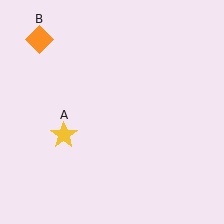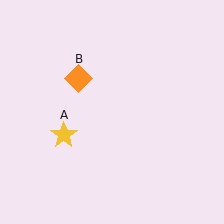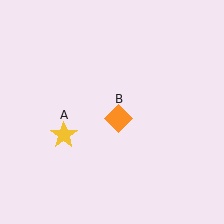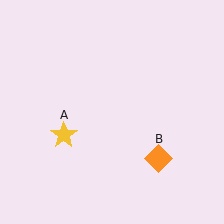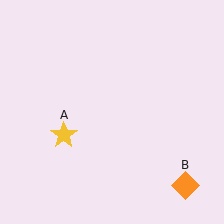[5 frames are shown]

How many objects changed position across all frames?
1 object changed position: orange diamond (object B).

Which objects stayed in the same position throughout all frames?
Yellow star (object A) remained stationary.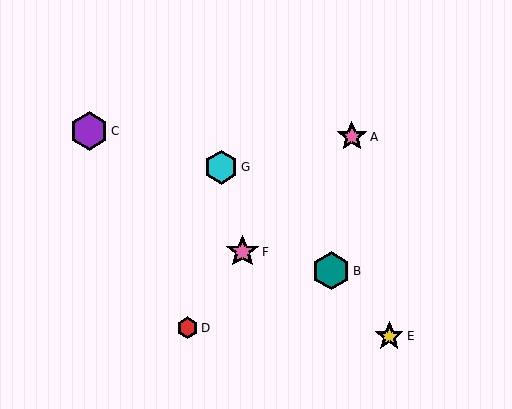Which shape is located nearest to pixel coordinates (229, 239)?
The pink star (labeled F) at (242, 252) is nearest to that location.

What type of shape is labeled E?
Shape E is a yellow star.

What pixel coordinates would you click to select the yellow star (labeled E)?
Click at (389, 336) to select the yellow star E.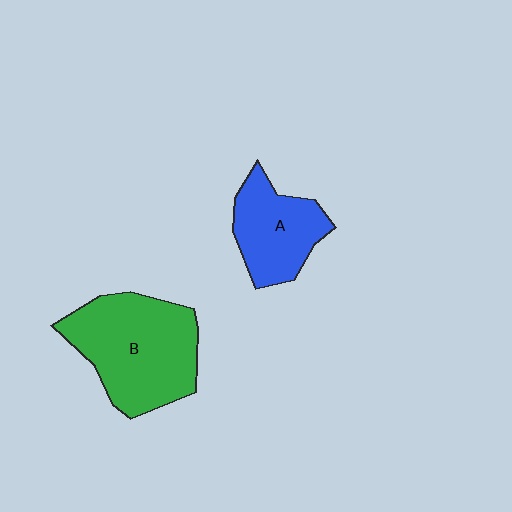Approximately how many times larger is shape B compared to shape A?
Approximately 1.6 times.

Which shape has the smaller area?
Shape A (blue).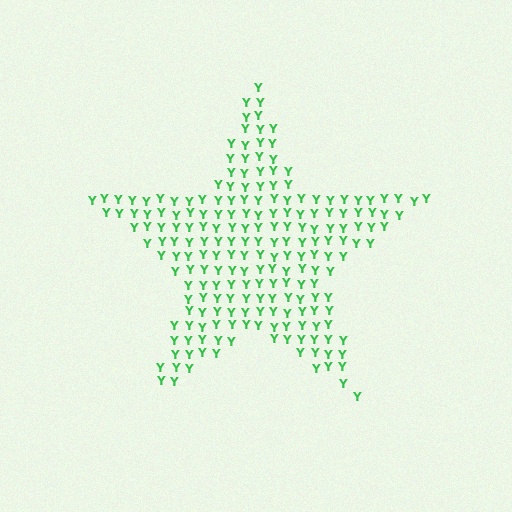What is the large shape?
The large shape is a star.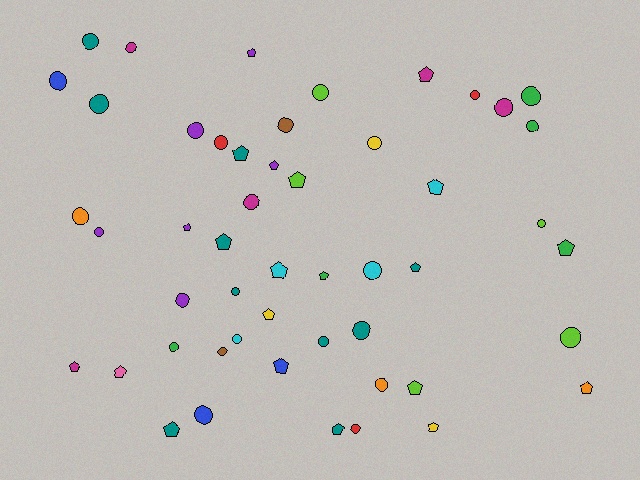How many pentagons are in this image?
There are 21 pentagons.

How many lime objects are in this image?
There are 5 lime objects.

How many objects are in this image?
There are 50 objects.